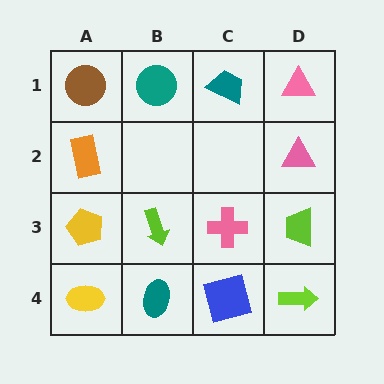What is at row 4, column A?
A yellow ellipse.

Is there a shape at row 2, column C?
No, that cell is empty.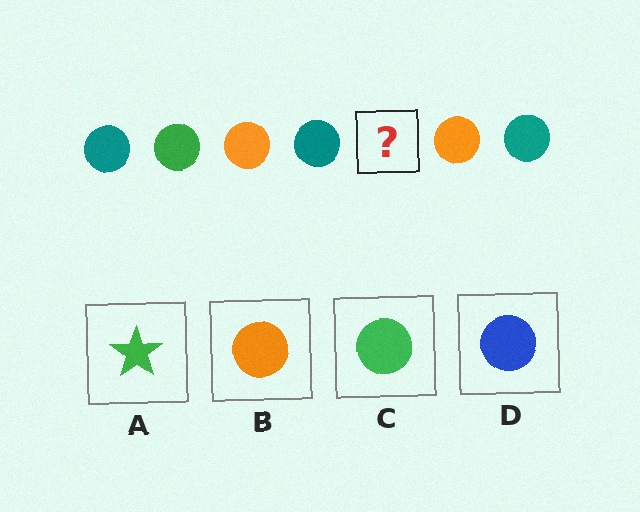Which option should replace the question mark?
Option C.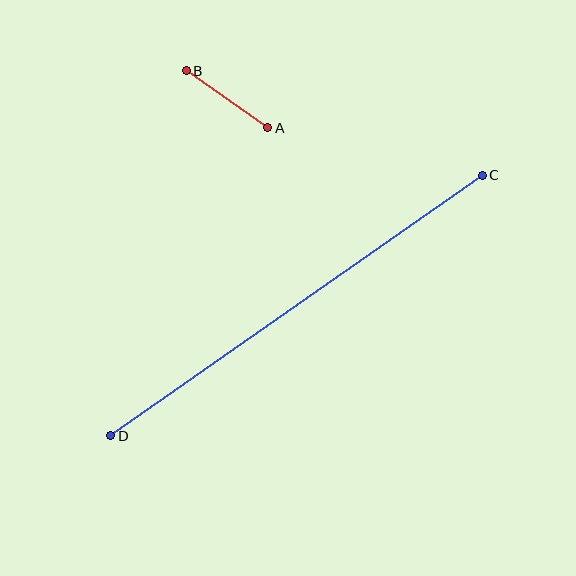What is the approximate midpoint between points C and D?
The midpoint is at approximately (297, 306) pixels.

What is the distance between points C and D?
The distance is approximately 454 pixels.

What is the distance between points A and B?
The distance is approximately 100 pixels.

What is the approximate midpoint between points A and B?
The midpoint is at approximately (227, 99) pixels.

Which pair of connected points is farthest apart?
Points C and D are farthest apart.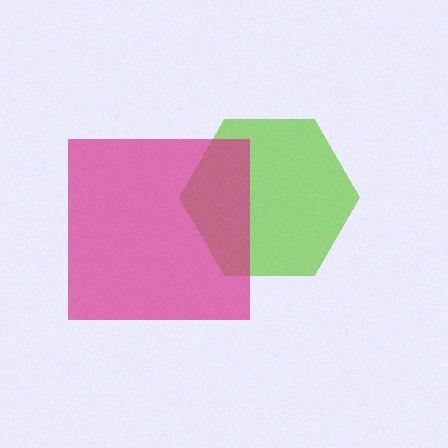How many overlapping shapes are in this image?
There are 2 overlapping shapes in the image.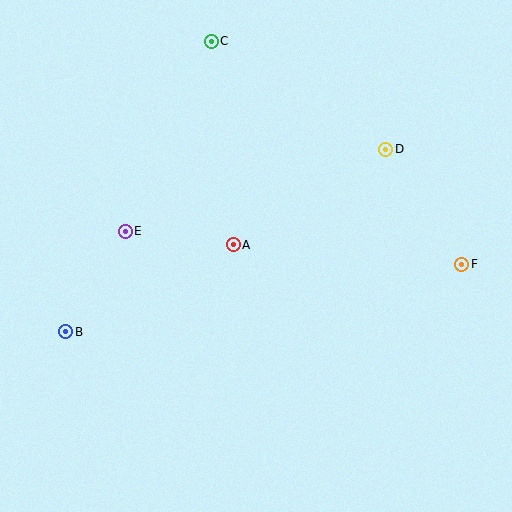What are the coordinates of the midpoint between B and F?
The midpoint between B and F is at (264, 298).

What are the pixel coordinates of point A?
Point A is at (233, 245).